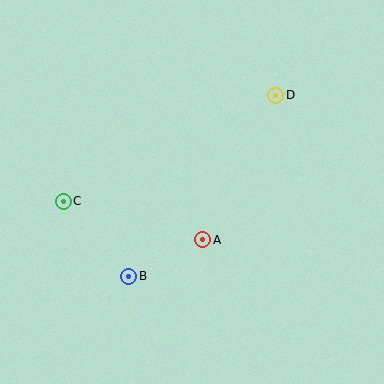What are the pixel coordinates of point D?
Point D is at (276, 95).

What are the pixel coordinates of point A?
Point A is at (203, 240).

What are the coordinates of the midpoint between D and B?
The midpoint between D and B is at (202, 186).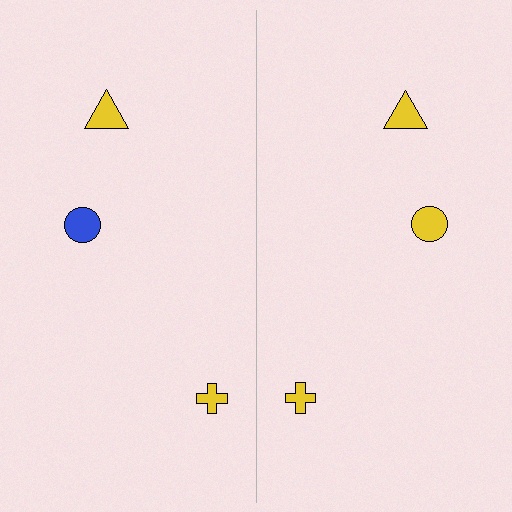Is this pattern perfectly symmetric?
No, the pattern is not perfectly symmetric. The yellow circle on the right side breaks the symmetry — its mirror counterpart is blue.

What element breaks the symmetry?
The yellow circle on the right side breaks the symmetry — its mirror counterpart is blue.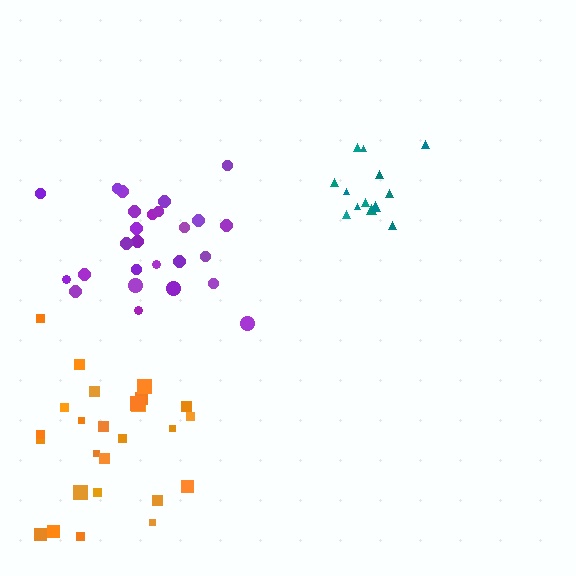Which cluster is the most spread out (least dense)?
Teal.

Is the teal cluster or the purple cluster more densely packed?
Purple.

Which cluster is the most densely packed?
Purple.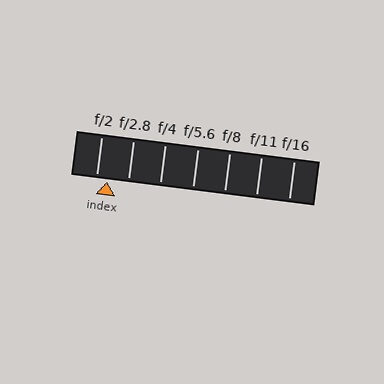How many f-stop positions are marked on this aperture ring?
There are 7 f-stop positions marked.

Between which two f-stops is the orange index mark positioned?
The index mark is between f/2 and f/2.8.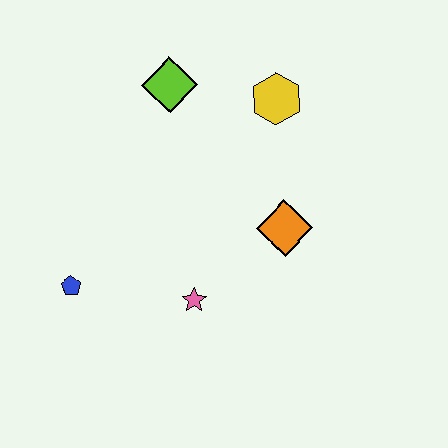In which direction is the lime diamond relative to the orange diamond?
The lime diamond is above the orange diamond.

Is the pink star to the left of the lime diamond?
No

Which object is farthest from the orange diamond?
The blue pentagon is farthest from the orange diamond.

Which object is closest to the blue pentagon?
The pink star is closest to the blue pentagon.